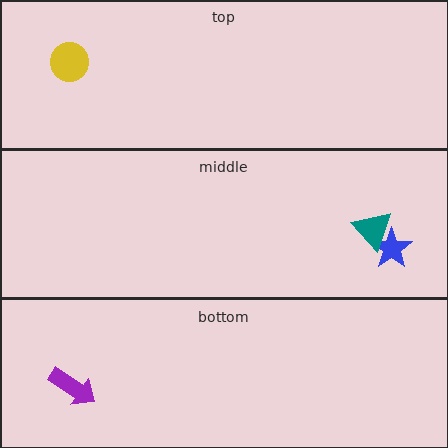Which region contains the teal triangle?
The middle region.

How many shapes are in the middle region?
2.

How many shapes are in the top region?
1.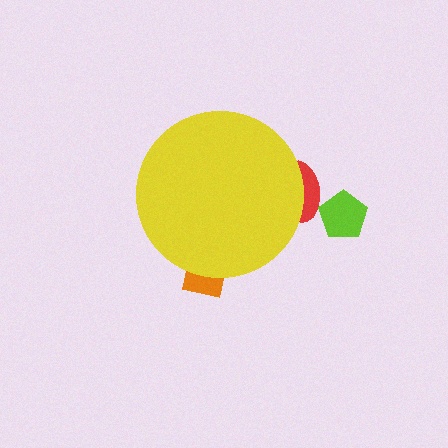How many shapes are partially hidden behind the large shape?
2 shapes are partially hidden.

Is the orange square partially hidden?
Yes, the orange square is partially hidden behind the yellow circle.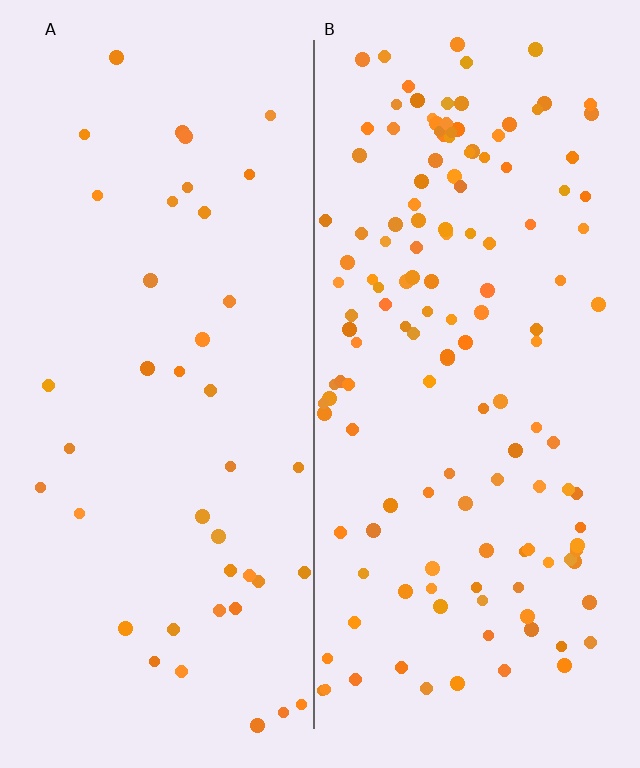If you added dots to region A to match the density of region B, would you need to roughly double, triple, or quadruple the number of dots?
Approximately triple.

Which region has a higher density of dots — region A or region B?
B (the right).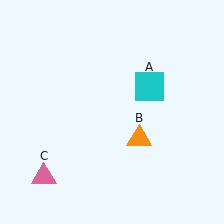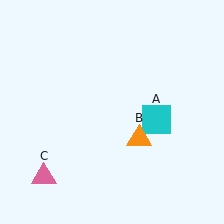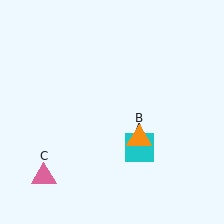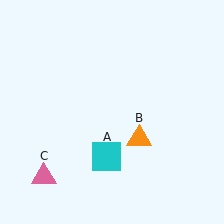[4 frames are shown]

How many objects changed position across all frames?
1 object changed position: cyan square (object A).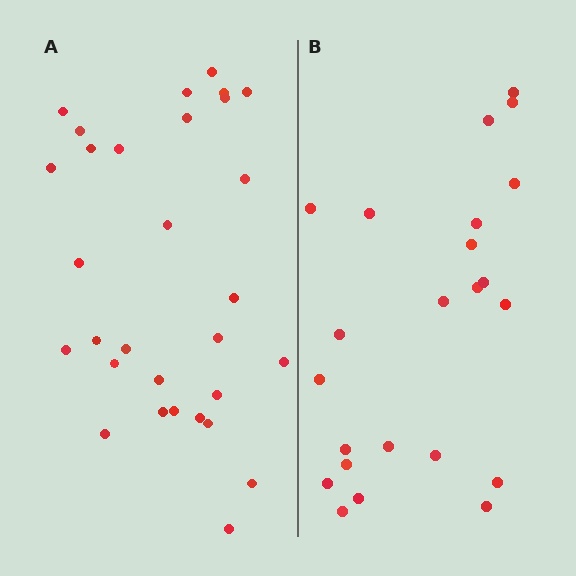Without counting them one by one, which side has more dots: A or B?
Region A (the left region) has more dots.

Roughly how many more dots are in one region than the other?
Region A has roughly 8 or so more dots than region B.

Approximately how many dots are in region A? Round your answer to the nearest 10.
About 30 dots.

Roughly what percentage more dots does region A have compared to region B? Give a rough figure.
About 30% more.